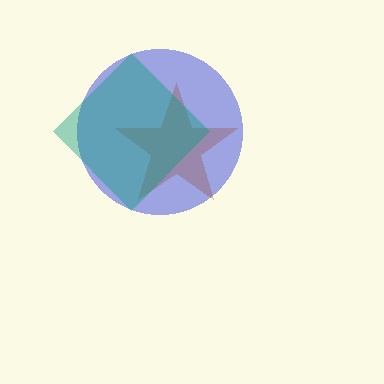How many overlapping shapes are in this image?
There are 3 overlapping shapes in the image.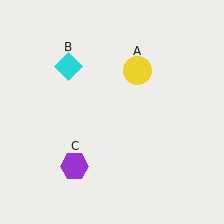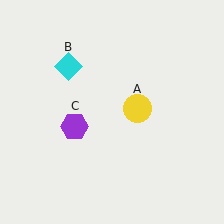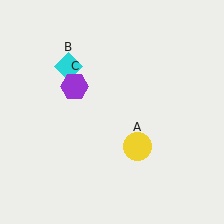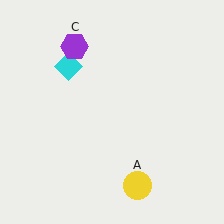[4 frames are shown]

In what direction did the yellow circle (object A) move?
The yellow circle (object A) moved down.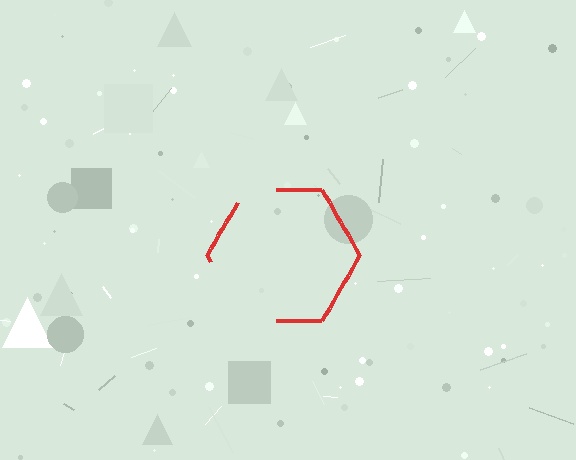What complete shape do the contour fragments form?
The contour fragments form a hexagon.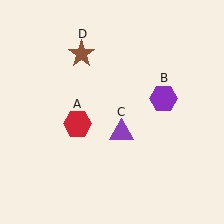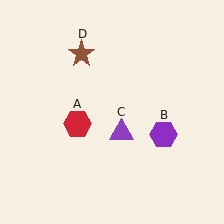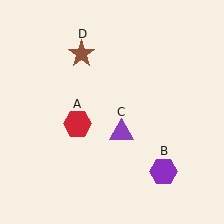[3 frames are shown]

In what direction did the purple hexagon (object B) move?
The purple hexagon (object B) moved down.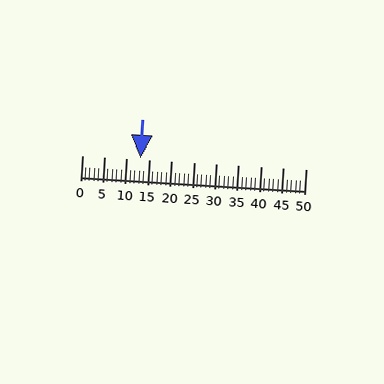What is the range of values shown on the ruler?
The ruler shows values from 0 to 50.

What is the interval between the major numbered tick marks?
The major tick marks are spaced 5 units apart.